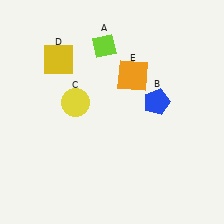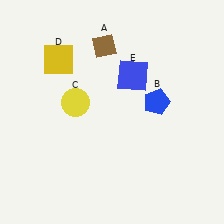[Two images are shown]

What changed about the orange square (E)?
In Image 1, E is orange. In Image 2, it changed to blue.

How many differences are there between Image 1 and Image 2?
There are 2 differences between the two images.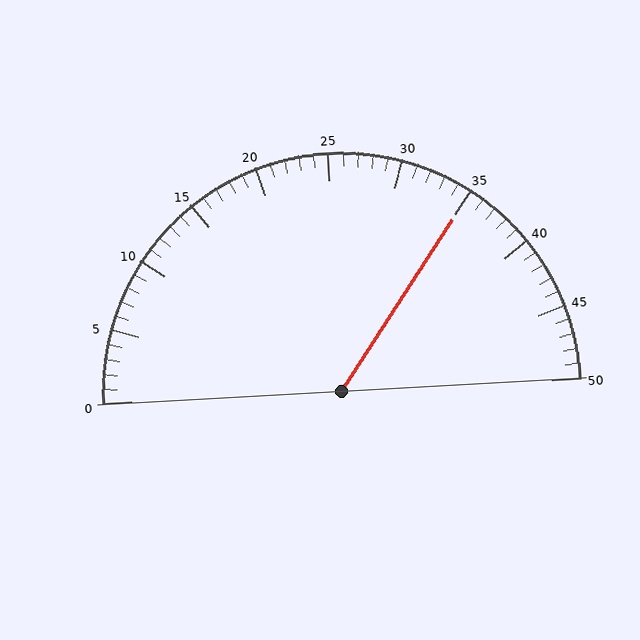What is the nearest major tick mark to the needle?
The nearest major tick mark is 35.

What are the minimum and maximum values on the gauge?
The gauge ranges from 0 to 50.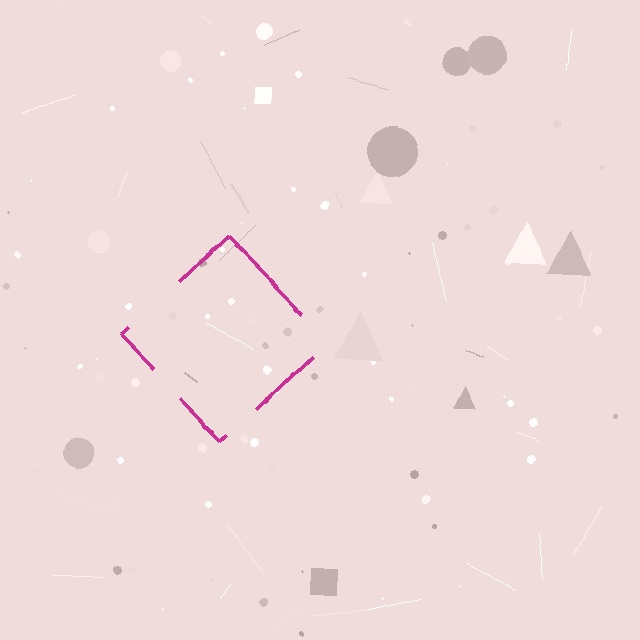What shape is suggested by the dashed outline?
The dashed outline suggests a diamond.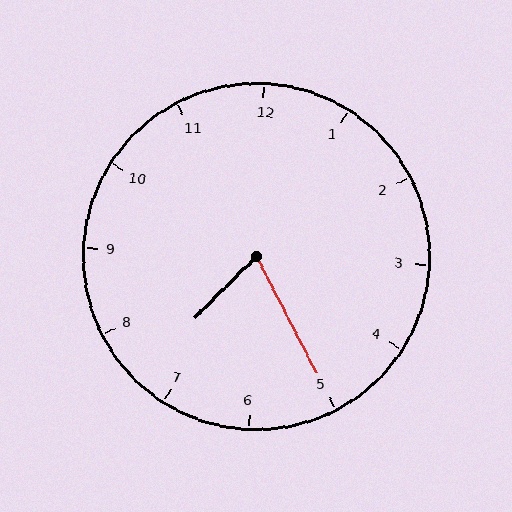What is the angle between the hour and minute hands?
Approximately 72 degrees.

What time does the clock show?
7:25.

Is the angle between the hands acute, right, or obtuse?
It is acute.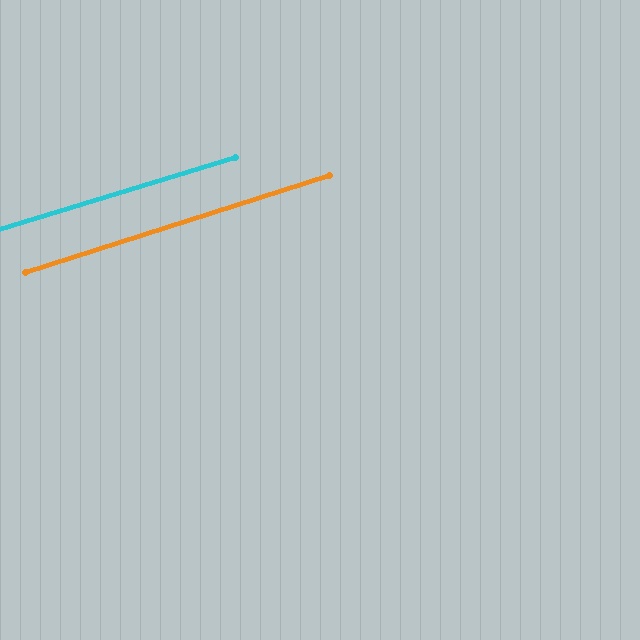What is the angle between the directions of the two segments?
Approximately 1 degree.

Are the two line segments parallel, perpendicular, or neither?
Parallel — their directions differ by only 0.7°.